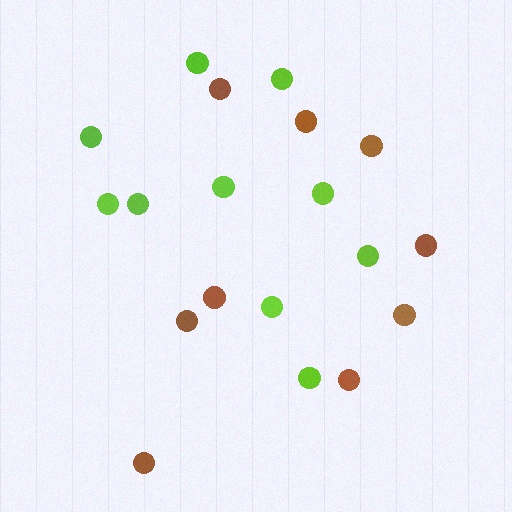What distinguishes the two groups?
There are 2 groups: one group of lime circles (10) and one group of brown circles (9).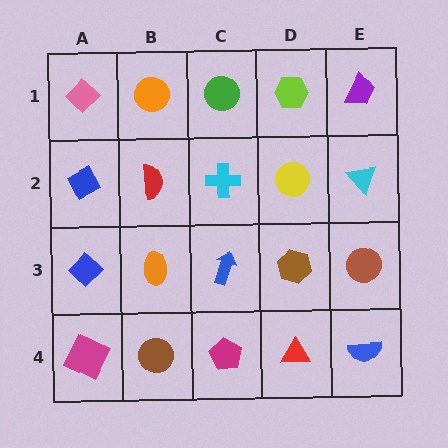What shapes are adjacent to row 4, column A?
A blue diamond (row 3, column A), a brown circle (row 4, column B).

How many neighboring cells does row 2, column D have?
4.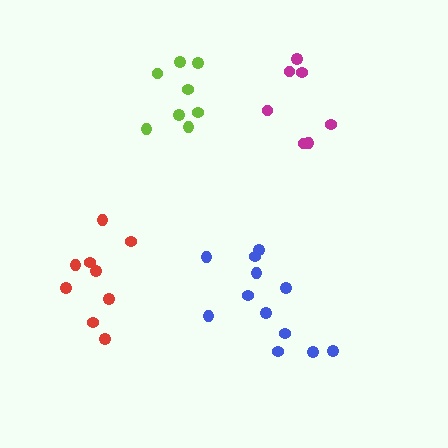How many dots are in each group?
Group 1: 12 dots, Group 2: 9 dots, Group 3: 8 dots, Group 4: 7 dots (36 total).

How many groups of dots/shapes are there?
There are 4 groups.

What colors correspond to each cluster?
The clusters are colored: blue, red, lime, magenta.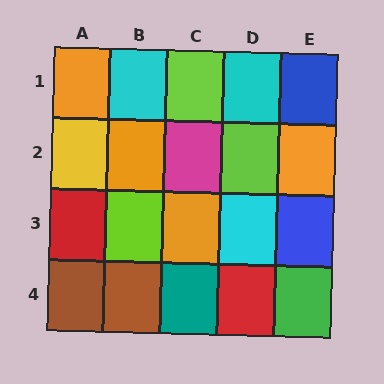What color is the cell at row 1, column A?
Orange.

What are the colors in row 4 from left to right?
Brown, brown, teal, red, green.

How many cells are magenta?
1 cell is magenta.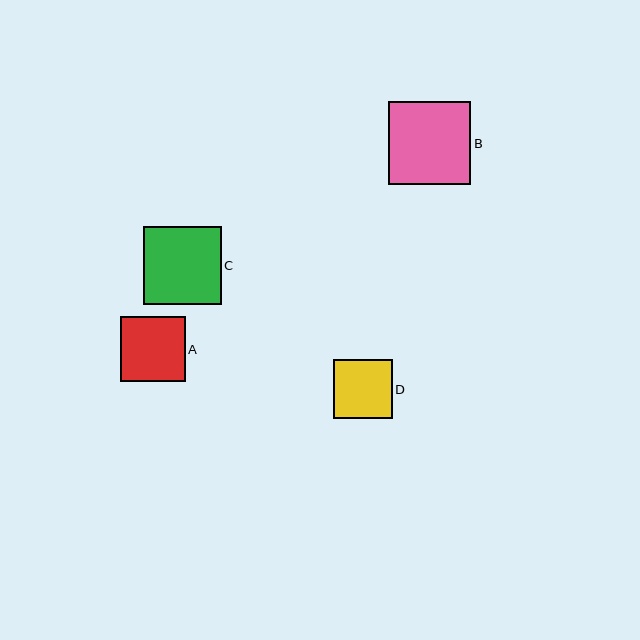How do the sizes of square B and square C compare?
Square B and square C are approximately the same size.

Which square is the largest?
Square B is the largest with a size of approximately 82 pixels.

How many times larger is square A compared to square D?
Square A is approximately 1.1 times the size of square D.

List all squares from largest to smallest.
From largest to smallest: B, C, A, D.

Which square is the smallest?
Square D is the smallest with a size of approximately 58 pixels.